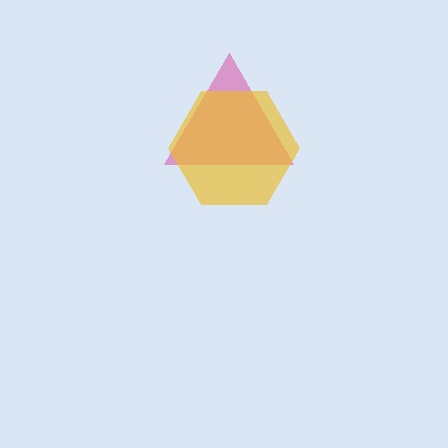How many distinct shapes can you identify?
There are 2 distinct shapes: a pink triangle, a yellow hexagon.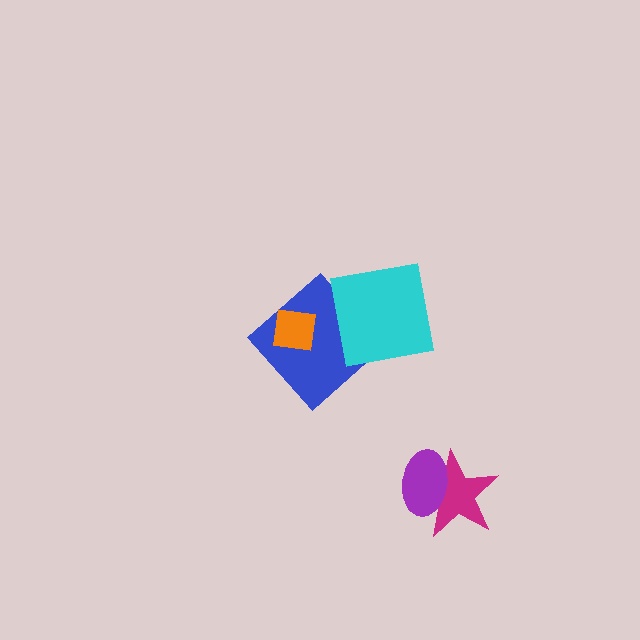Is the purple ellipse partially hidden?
No, no other shape covers it.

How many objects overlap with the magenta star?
1 object overlaps with the magenta star.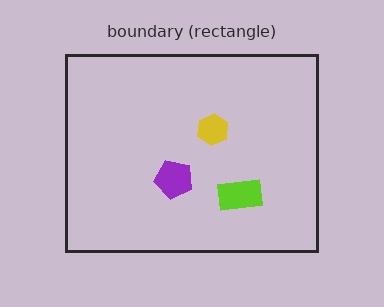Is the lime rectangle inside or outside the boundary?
Inside.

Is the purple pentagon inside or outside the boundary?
Inside.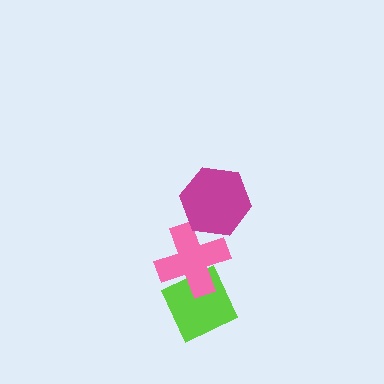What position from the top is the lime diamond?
The lime diamond is 3rd from the top.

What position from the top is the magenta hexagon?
The magenta hexagon is 1st from the top.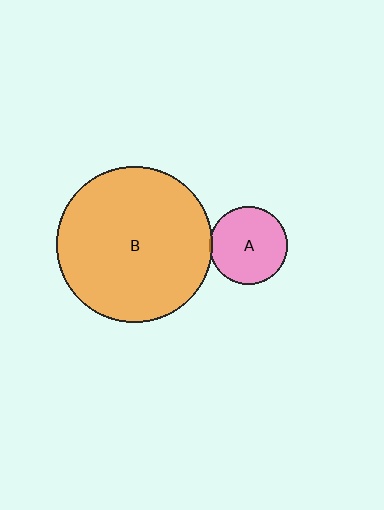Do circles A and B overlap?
Yes.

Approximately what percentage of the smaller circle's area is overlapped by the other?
Approximately 5%.